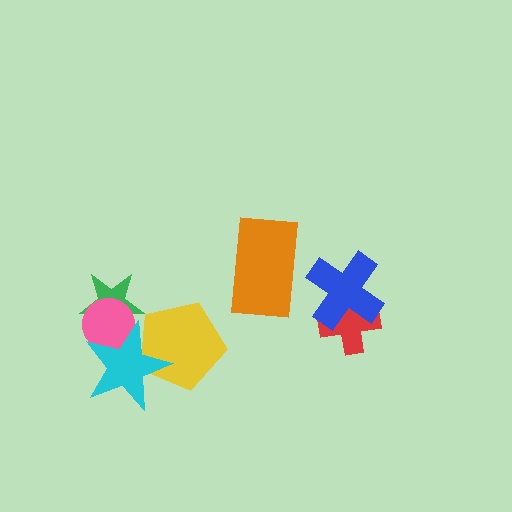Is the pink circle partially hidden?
Yes, it is partially covered by another shape.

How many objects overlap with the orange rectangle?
0 objects overlap with the orange rectangle.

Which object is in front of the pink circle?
The cyan star is in front of the pink circle.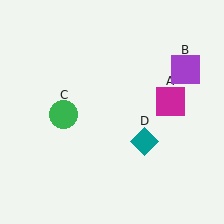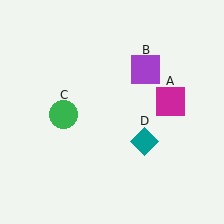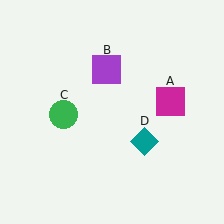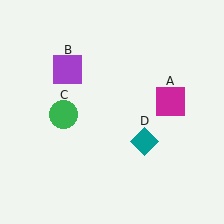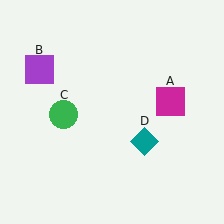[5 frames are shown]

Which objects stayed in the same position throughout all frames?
Magenta square (object A) and green circle (object C) and teal diamond (object D) remained stationary.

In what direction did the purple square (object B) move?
The purple square (object B) moved left.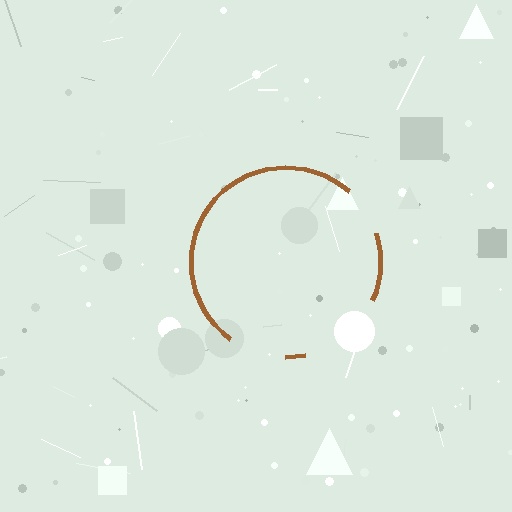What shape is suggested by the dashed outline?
The dashed outline suggests a circle.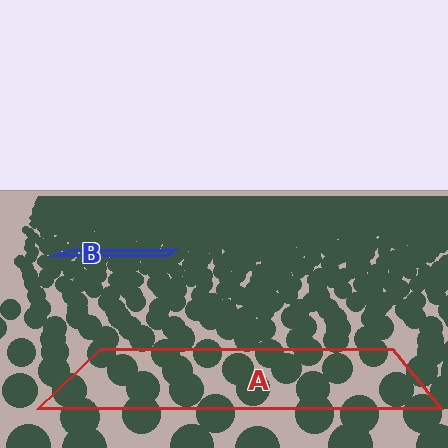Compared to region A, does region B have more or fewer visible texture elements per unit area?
Region B has more texture elements per unit area — they are packed more densely because it is farther away.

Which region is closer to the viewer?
Region A is closer. The texture elements there are larger and more spread out.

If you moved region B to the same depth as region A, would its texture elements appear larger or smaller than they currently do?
They would appear larger. At a closer depth, the same texture elements are projected at a bigger on-screen size.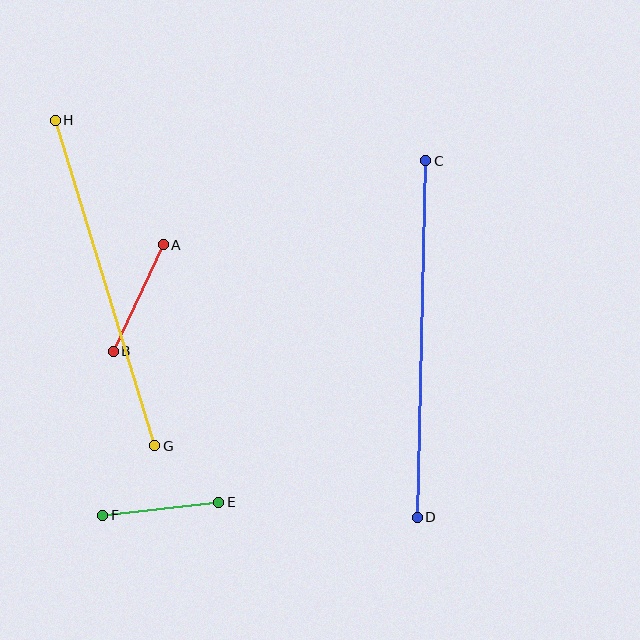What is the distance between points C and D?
The distance is approximately 357 pixels.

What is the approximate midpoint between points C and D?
The midpoint is at approximately (422, 339) pixels.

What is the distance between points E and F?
The distance is approximately 117 pixels.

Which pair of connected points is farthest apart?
Points C and D are farthest apart.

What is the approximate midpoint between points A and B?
The midpoint is at approximately (138, 298) pixels.